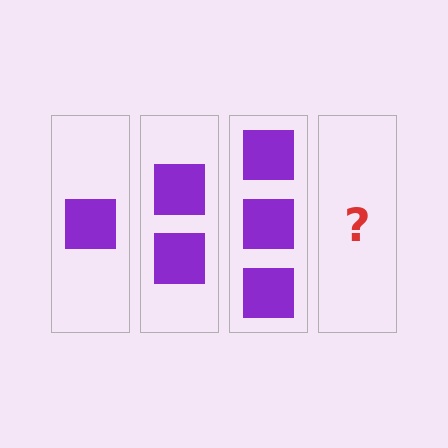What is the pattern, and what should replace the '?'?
The pattern is that each step adds one more square. The '?' should be 4 squares.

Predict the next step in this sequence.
The next step is 4 squares.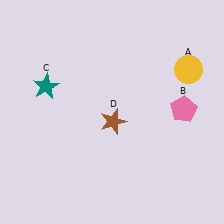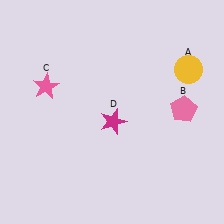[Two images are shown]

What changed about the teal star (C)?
In Image 1, C is teal. In Image 2, it changed to pink.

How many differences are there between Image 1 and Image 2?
There are 2 differences between the two images.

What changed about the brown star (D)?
In Image 1, D is brown. In Image 2, it changed to magenta.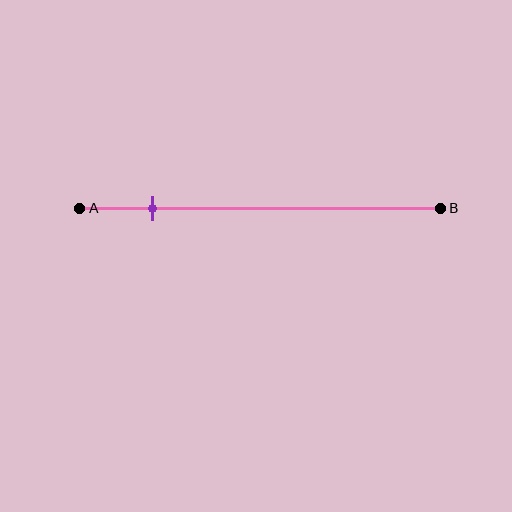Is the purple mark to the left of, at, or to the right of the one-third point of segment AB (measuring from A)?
The purple mark is to the left of the one-third point of segment AB.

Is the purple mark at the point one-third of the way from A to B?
No, the mark is at about 20% from A, not at the 33% one-third point.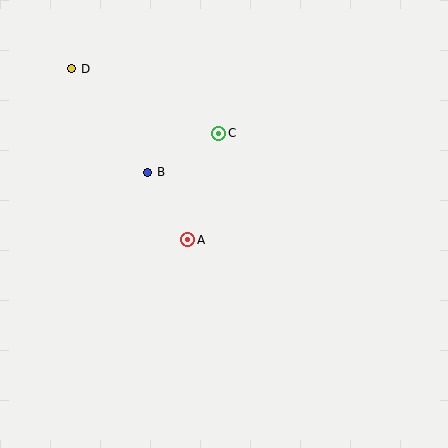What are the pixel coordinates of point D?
Point D is at (72, 69).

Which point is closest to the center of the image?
Point A at (188, 240) is closest to the center.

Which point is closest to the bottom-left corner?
Point A is closest to the bottom-left corner.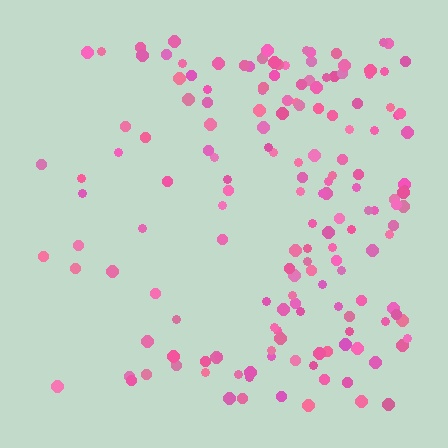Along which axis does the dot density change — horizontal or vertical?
Horizontal.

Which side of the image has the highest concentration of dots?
The right.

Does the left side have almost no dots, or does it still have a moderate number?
Still a moderate number, just noticeably fewer than the right.